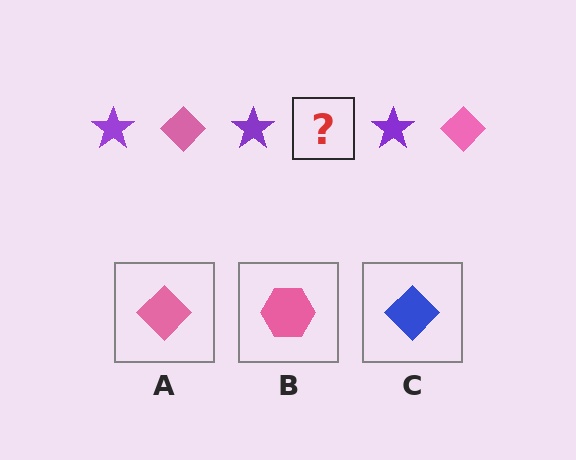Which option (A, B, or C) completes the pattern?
A.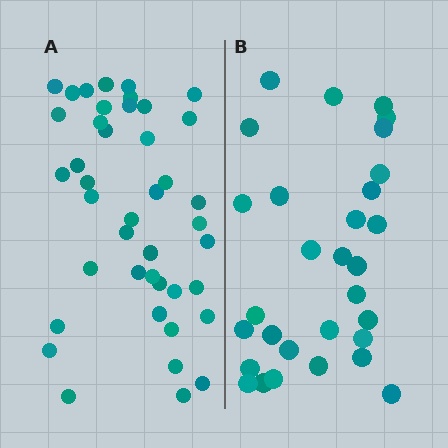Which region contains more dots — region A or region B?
Region A (the left region) has more dots.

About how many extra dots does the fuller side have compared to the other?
Region A has roughly 12 or so more dots than region B.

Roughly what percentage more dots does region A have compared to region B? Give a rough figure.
About 40% more.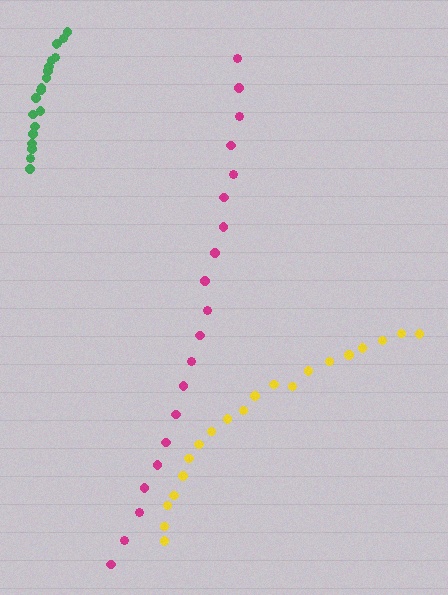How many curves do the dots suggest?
There are 3 distinct paths.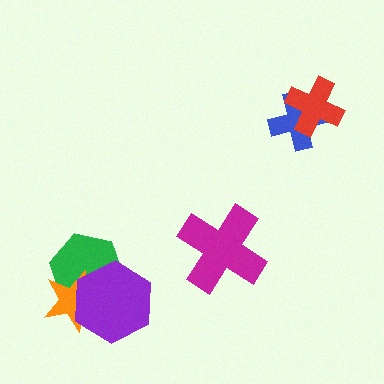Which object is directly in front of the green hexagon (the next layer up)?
The orange star is directly in front of the green hexagon.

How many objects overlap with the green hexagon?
2 objects overlap with the green hexagon.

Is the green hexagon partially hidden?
Yes, it is partially covered by another shape.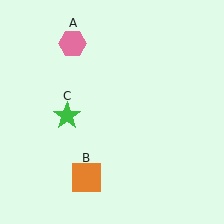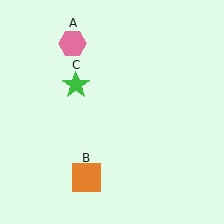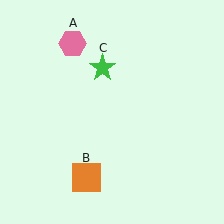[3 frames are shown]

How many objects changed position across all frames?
1 object changed position: green star (object C).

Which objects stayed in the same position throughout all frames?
Pink hexagon (object A) and orange square (object B) remained stationary.